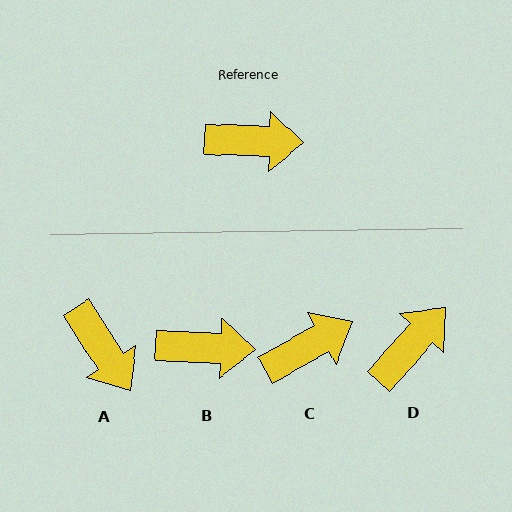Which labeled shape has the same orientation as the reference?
B.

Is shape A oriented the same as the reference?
No, it is off by about 55 degrees.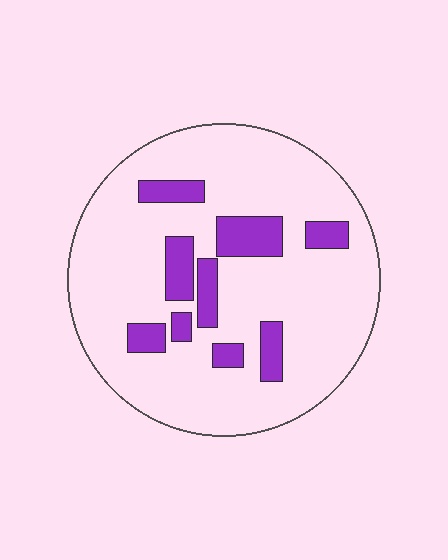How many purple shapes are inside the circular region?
9.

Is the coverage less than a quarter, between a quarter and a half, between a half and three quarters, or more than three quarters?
Less than a quarter.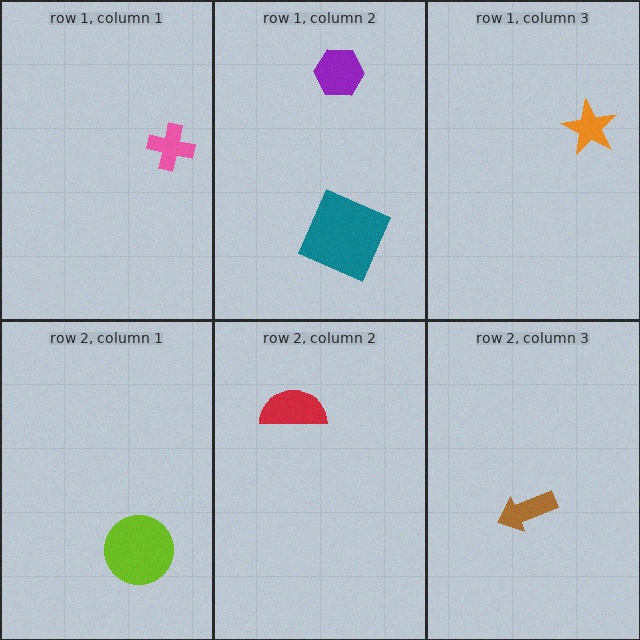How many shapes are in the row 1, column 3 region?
1.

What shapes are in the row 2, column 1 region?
The lime circle.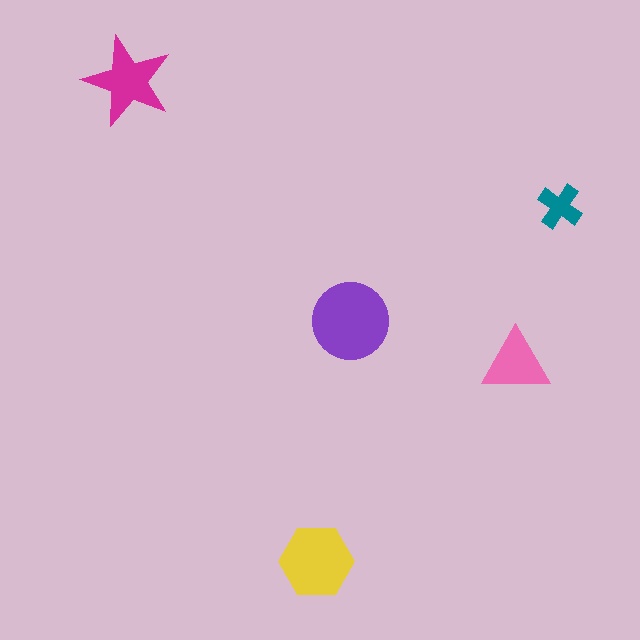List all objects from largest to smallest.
The purple circle, the yellow hexagon, the magenta star, the pink triangle, the teal cross.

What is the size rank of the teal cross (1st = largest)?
5th.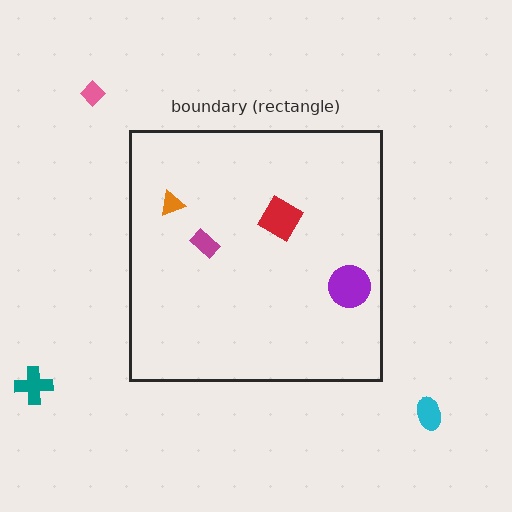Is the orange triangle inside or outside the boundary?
Inside.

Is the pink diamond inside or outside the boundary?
Outside.